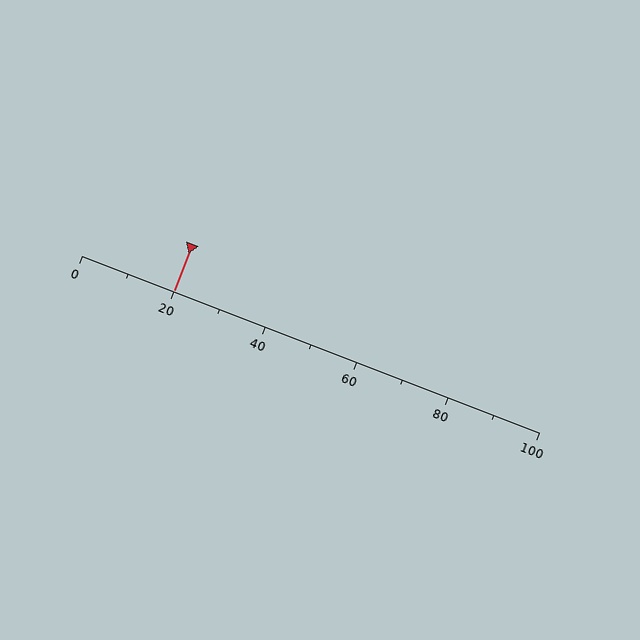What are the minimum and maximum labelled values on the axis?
The axis runs from 0 to 100.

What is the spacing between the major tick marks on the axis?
The major ticks are spaced 20 apart.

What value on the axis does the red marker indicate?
The marker indicates approximately 20.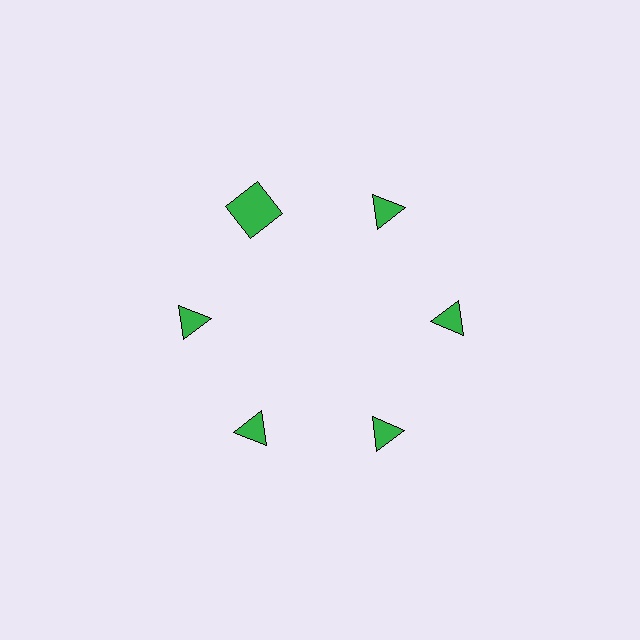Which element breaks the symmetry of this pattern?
The green square at roughly the 11 o'clock position breaks the symmetry. All other shapes are green triangles.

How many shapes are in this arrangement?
There are 6 shapes arranged in a ring pattern.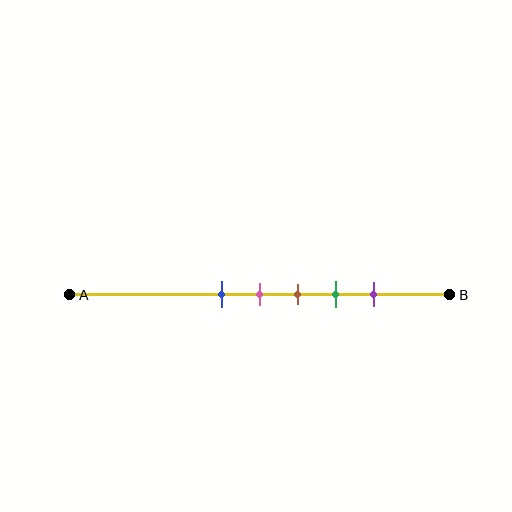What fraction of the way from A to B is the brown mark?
The brown mark is approximately 60% (0.6) of the way from A to B.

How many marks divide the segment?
There are 5 marks dividing the segment.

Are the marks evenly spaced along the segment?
Yes, the marks are approximately evenly spaced.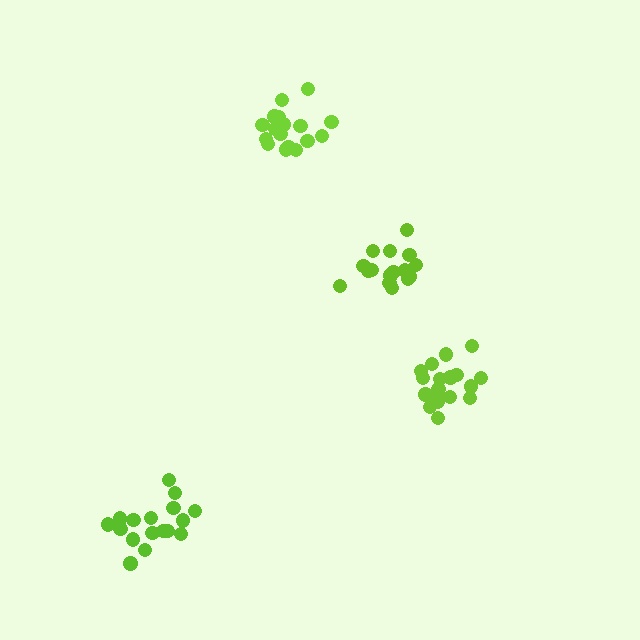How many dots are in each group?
Group 1: 18 dots, Group 2: 18 dots, Group 3: 16 dots, Group 4: 18 dots (70 total).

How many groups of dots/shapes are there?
There are 4 groups.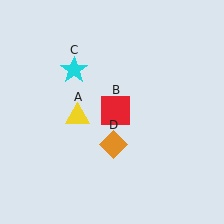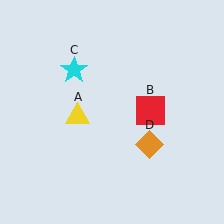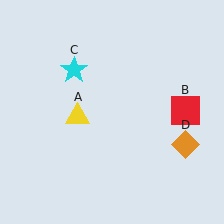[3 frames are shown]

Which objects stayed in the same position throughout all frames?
Yellow triangle (object A) and cyan star (object C) remained stationary.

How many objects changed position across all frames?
2 objects changed position: red square (object B), orange diamond (object D).